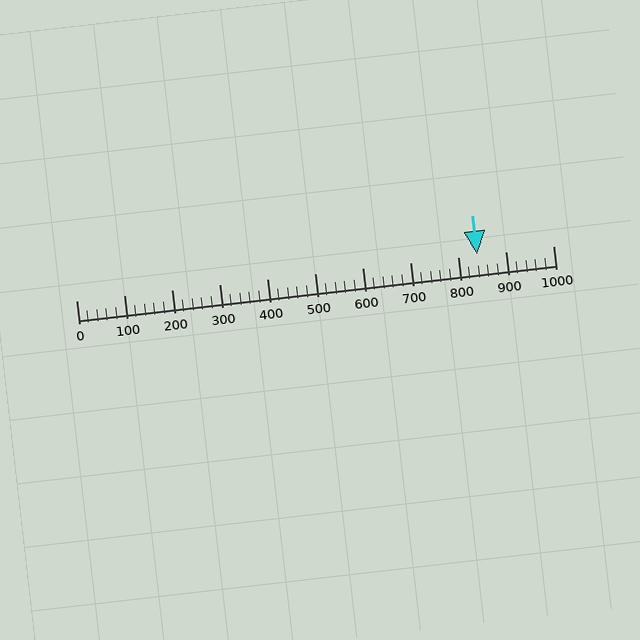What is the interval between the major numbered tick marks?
The major tick marks are spaced 100 units apart.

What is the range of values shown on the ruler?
The ruler shows values from 0 to 1000.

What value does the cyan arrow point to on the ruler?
The cyan arrow points to approximately 840.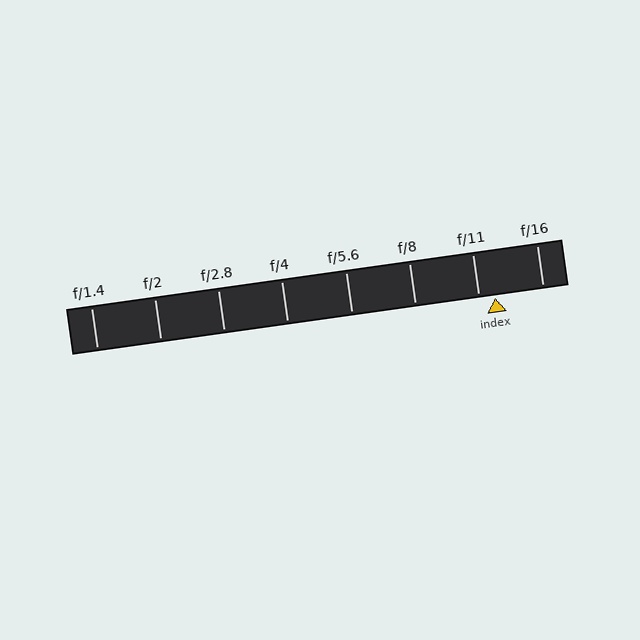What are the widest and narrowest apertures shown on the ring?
The widest aperture shown is f/1.4 and the narrowest is f/16.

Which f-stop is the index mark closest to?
The index mark is closest to f/11.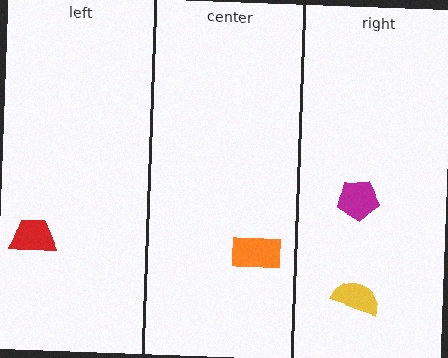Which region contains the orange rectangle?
The center region.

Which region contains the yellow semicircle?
The right region.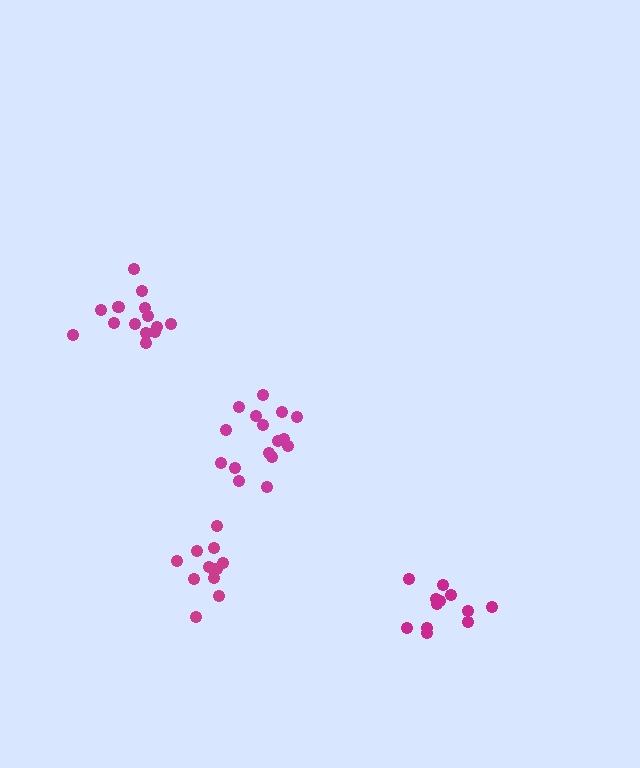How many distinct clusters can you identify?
There are 4 distinct clusters.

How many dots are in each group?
Group 1: 15 dots, Group 2: 16 dots, Group 3: 12 dots, Group 4: 12 dots (55 total).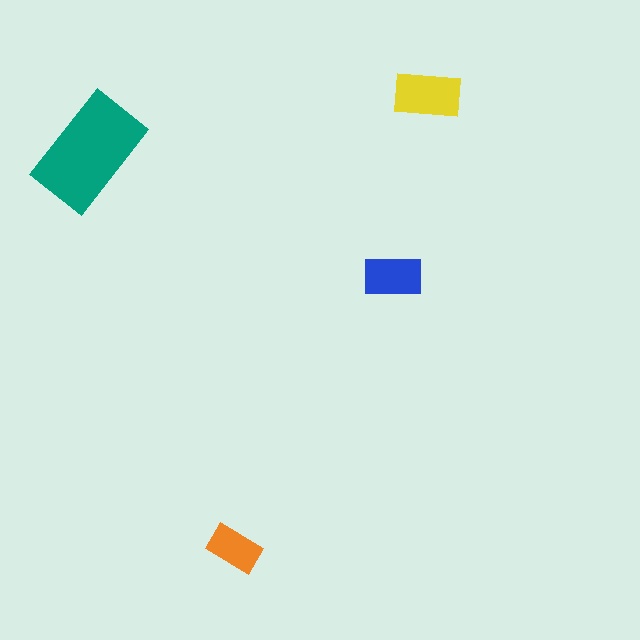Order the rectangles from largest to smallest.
the teal one, the yellow one, the blue one, the orange one.